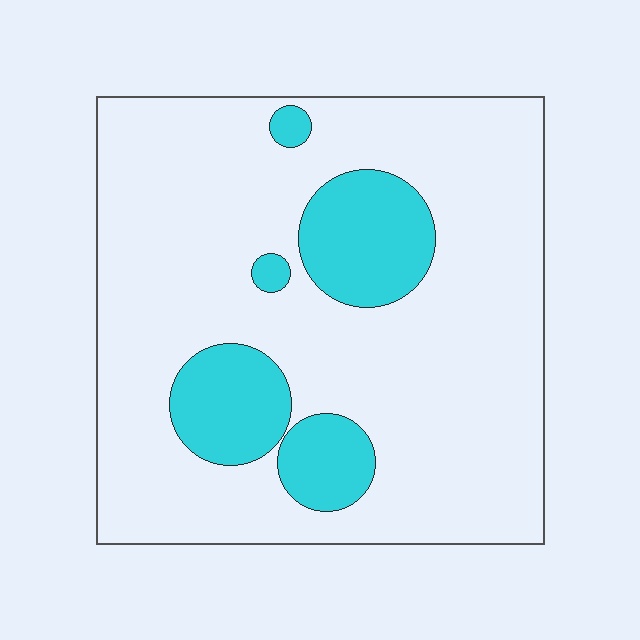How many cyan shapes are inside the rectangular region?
5.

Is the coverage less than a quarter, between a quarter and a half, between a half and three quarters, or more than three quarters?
Less than a quarter.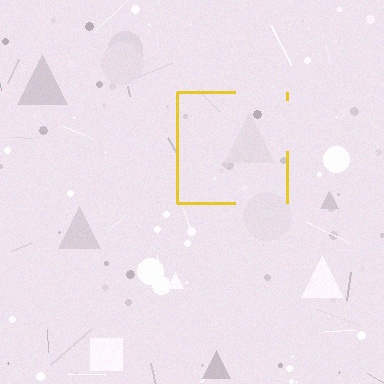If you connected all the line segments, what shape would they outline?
They would outline a square.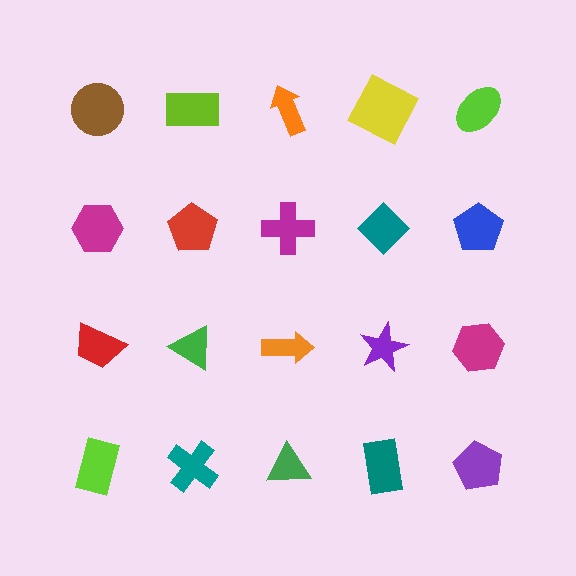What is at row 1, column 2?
A lime rectangle.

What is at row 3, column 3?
An orange arrow.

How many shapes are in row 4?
5 shapes.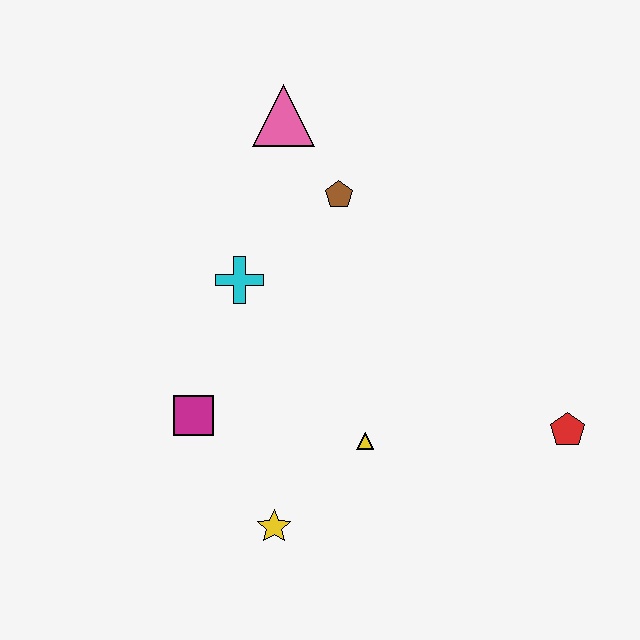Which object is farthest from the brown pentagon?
The yellow star is farthest from the brown pentagon.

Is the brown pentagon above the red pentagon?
Yes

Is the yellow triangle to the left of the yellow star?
No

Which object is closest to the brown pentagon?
The pink triangle is closest to the brown pentagon.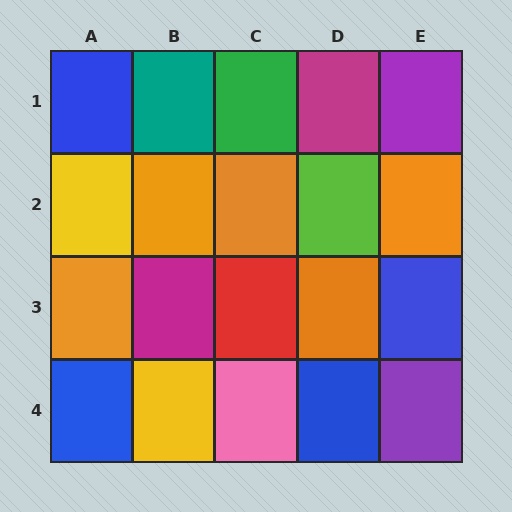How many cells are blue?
4 cells are blue.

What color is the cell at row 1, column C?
Green.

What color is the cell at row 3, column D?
Orange.